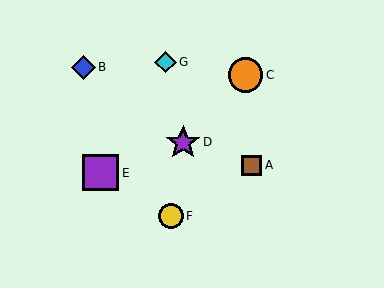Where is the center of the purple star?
The center of the purple star is at (183, 142).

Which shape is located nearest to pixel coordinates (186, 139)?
The purple star (labeled D) at (183, 142) is nearest to that location.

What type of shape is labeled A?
Shape A is a brown square.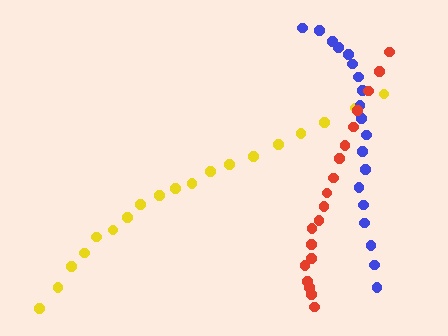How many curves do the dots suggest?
There are 3 distinct paths.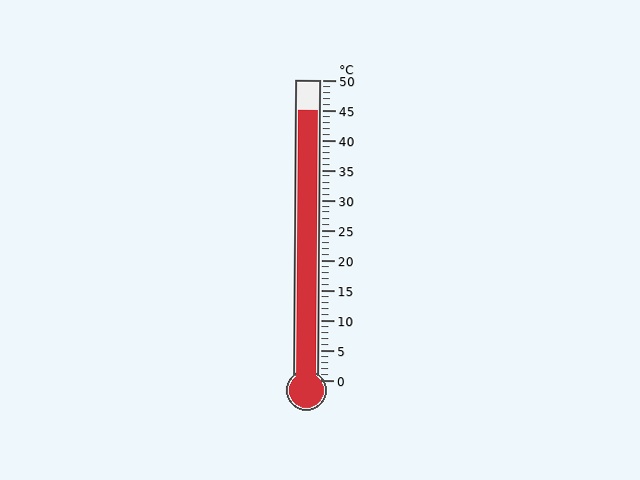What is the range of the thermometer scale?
The thermometer scale ranges from 0°C to 50°C.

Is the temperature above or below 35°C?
The temperature is above 35°C.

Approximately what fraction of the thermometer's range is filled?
The thermometer is filled to approximately 90% of its range.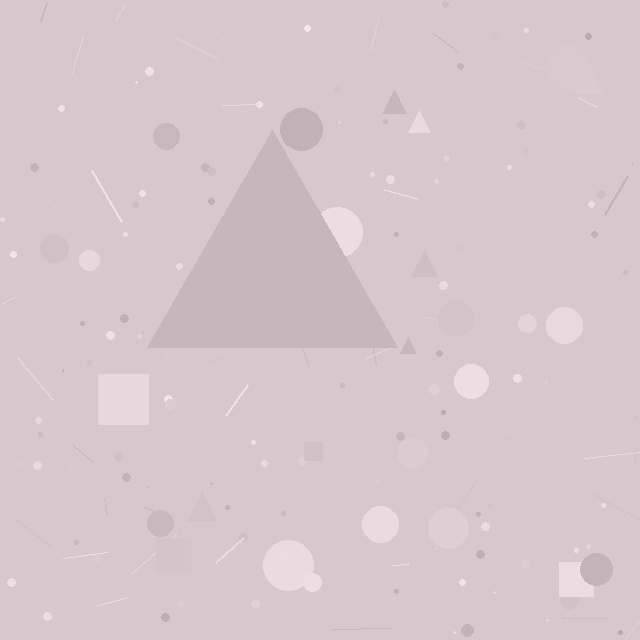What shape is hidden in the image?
A triangle is hidden in the image.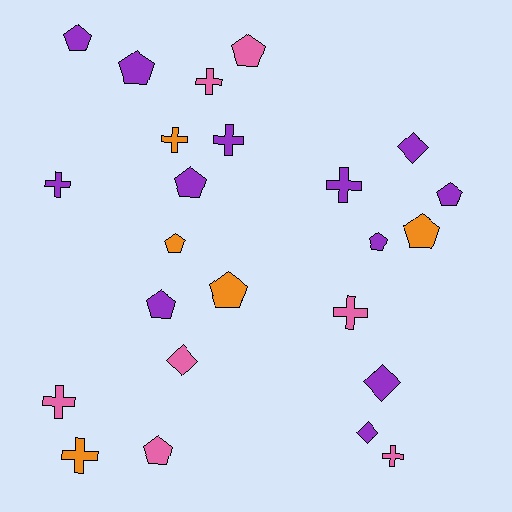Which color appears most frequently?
Purple, with 12 objects.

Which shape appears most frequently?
Pentagon, with 11 objects.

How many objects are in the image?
There are 24 objects.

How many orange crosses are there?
There are 2 orange crosses.